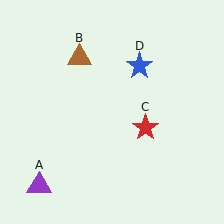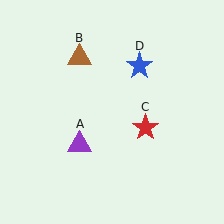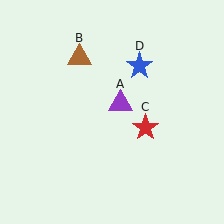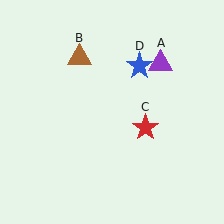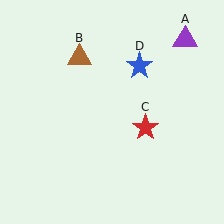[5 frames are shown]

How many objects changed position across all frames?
1 object changed position: purple triangle (object A).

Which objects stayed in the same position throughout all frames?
Brown triangle (object B) and red star (object C) and blue star (object D) remained stationary.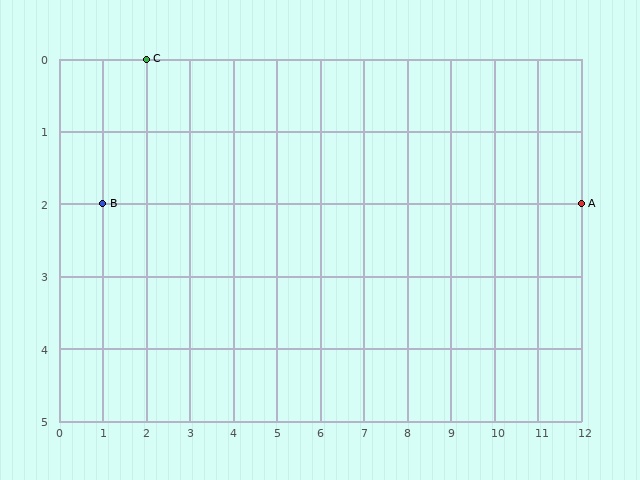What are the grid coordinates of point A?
Point A is at grid coordinates (12, 2).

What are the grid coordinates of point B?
Point B is at grid coordinates (1, 2).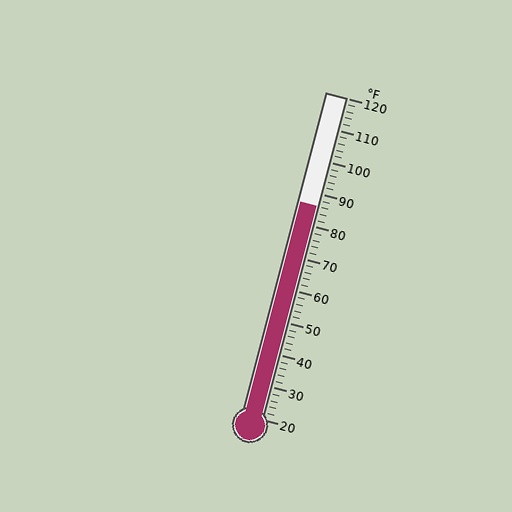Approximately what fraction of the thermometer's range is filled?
The thermometer is filled to approximately 65% of its range.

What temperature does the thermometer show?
The thermometer shows approximately 86°F.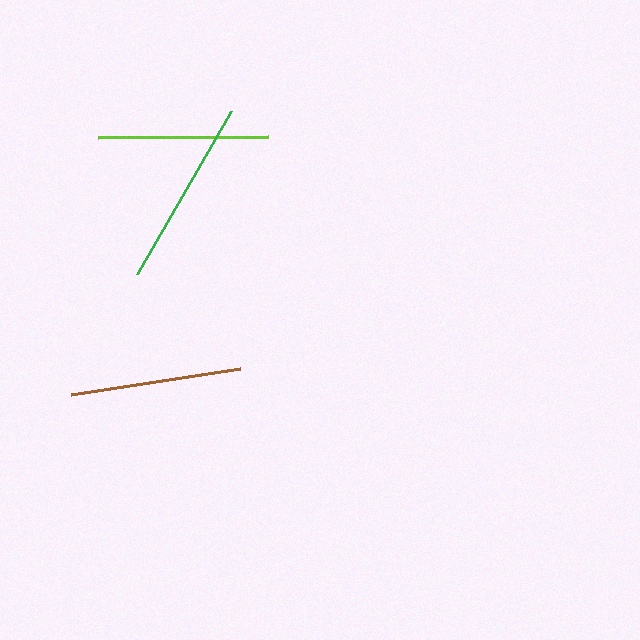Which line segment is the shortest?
The lime line is the shortest at approximately 170 pixels.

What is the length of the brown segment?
The brown segment is approximately 172 pixels long.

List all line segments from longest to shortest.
From longest to shortest: green, brown, lime.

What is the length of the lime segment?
The lime segment is approximately 170 pixels long.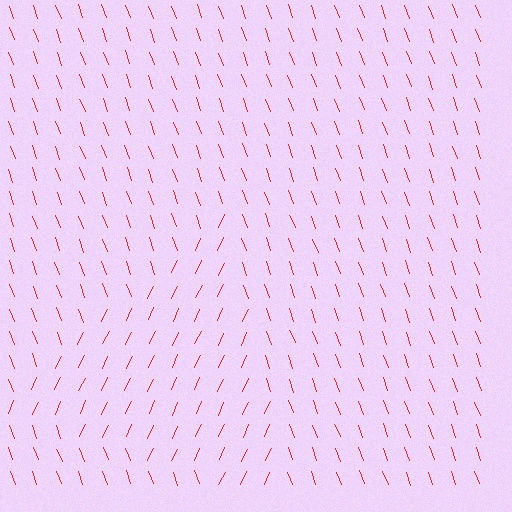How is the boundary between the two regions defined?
The boundary is defined purely by a change in line orientation (approximately 45 degrees difference). All lines are the same color and thickness.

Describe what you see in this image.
The image is filled with small red line segments. A triangle region in the image has lines oriented differently from the surrounding lines, creating a visible texture boundary.